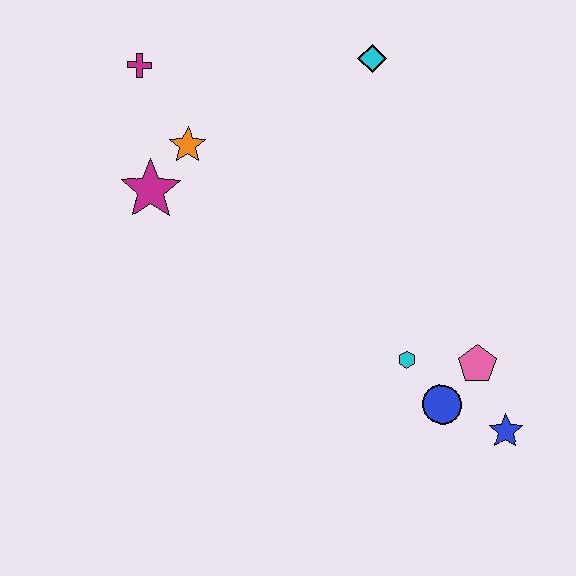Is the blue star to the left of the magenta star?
No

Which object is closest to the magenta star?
The orange star is closest to the magenta star.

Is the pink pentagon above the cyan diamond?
No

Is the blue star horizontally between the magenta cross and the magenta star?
No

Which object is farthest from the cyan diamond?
The blue star is farthest from the cyan diamond.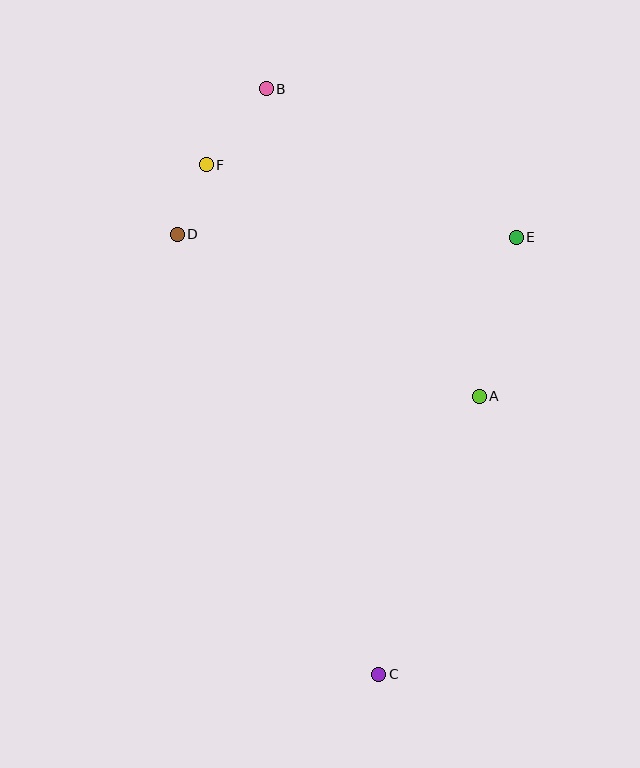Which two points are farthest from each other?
Points B and C are farthest from each other.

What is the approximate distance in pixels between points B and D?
The distance between B and D is approximately 171 pixels.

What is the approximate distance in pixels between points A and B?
The distance between A and B is approximately 374 pixels.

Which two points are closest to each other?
Points D and F are closest to each other.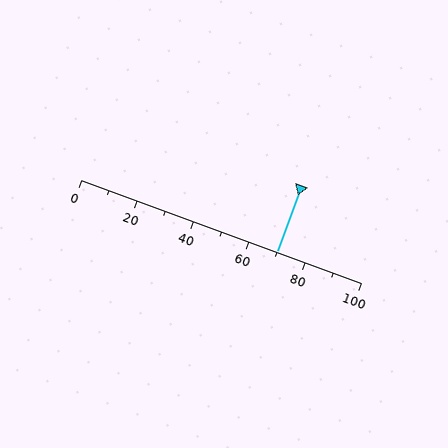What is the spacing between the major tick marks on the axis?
The major ticks are spaced 20 apart.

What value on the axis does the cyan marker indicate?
The marker indicates approximately 70.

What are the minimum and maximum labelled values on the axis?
The axis runs from 0 to 100.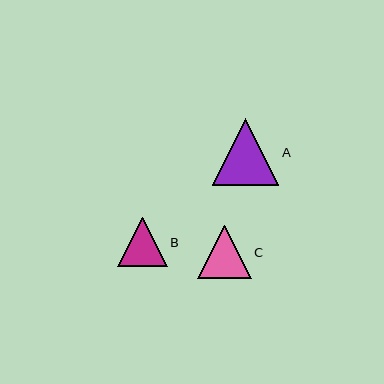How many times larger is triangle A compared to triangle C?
Triangle A is approximately 1.2 times the size of triangle C.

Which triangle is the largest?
Triangle A is the largest with a size of approximately 67 pixels.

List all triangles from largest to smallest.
From largest to smallest: A, C, B.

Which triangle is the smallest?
Triangle B is the smallest with a size of approximately 50 pixels.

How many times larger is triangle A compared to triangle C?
Triangle A is approximately 1.2 times the size of triangle C.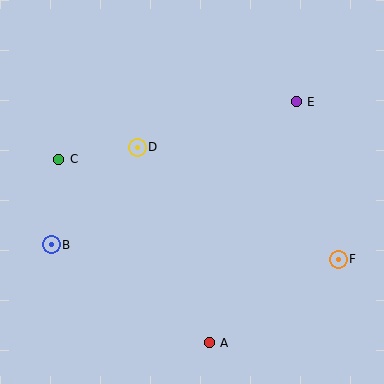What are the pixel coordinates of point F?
Point F is at (338, 259).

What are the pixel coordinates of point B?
Point B is at (51, 245).